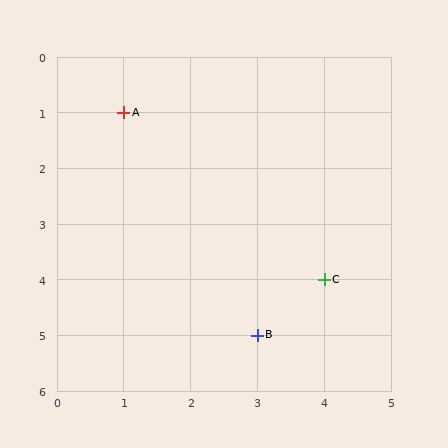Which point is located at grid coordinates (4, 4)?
Point C is at (4, 4).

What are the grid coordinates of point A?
Point A is at grid coordinates (1, 1).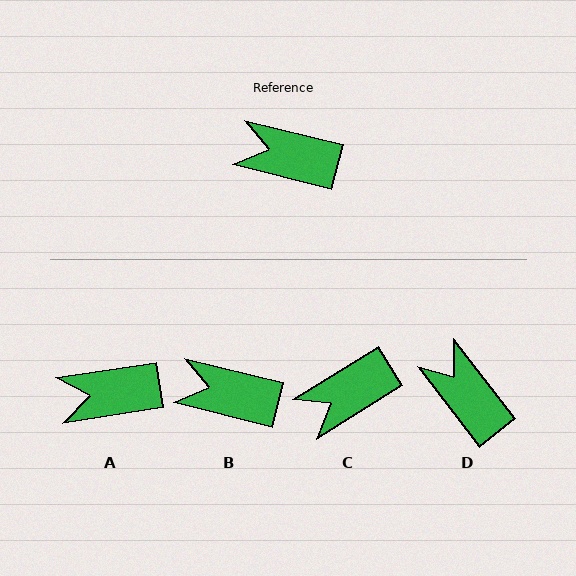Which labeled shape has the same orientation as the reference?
B.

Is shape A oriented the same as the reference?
No, it is off by about 23 degrees.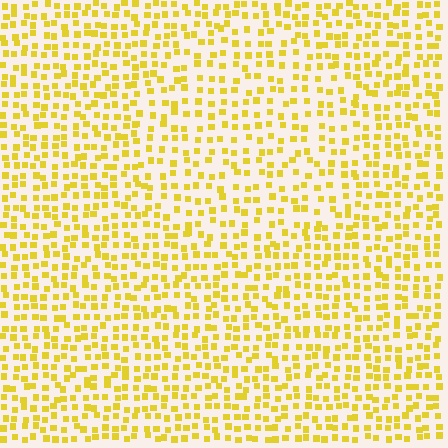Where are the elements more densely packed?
The elements are more densely packed outside the circle boundary.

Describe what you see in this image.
The image contains small yellow elements arranged at two different densities. A circle-shaped region is visible where the elements are less densely packed than the surrounding area.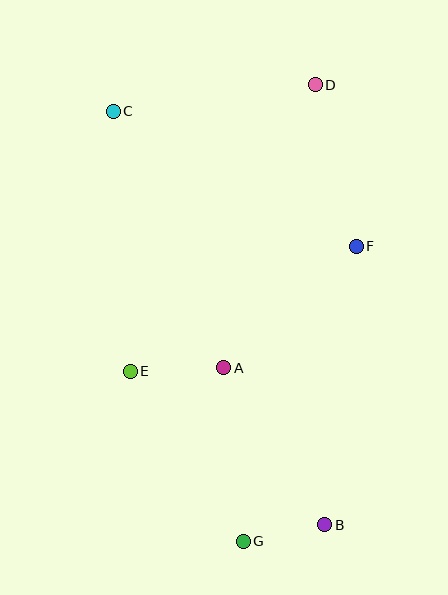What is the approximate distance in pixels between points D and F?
The distance between D and F is approximately 166 pixels.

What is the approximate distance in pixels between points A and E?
The distance between A and E is approximately 94 pixels.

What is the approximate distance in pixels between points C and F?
The distance between C and F is approximately 278 pixels.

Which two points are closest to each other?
Points B and G are closest to each other.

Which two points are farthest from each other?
Points B and C are farthest from each other.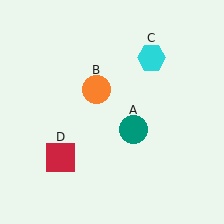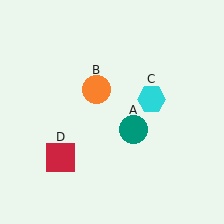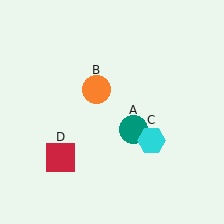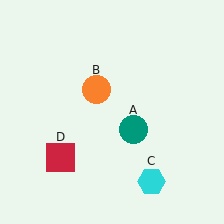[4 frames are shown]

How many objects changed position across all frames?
1 object changed position: cyan hexagon (object C).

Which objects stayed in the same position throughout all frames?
Teal circle (object A) and orange circle (object B) and red square (object D) remained stationary.